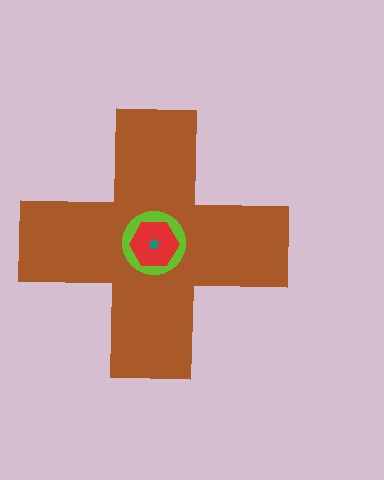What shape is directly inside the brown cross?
The lime circle.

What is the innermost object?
The teal star.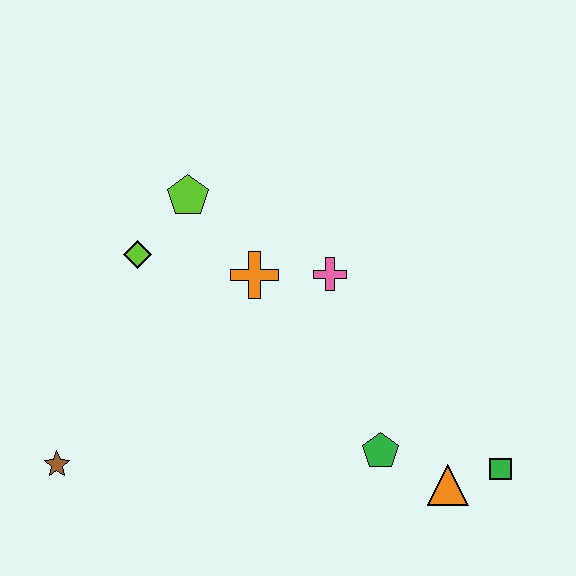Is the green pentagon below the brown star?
No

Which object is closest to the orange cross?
The pink cross is closest to the orange cross.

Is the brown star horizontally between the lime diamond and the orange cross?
No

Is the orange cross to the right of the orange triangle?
No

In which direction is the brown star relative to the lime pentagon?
The brown star is below the lime pentagon.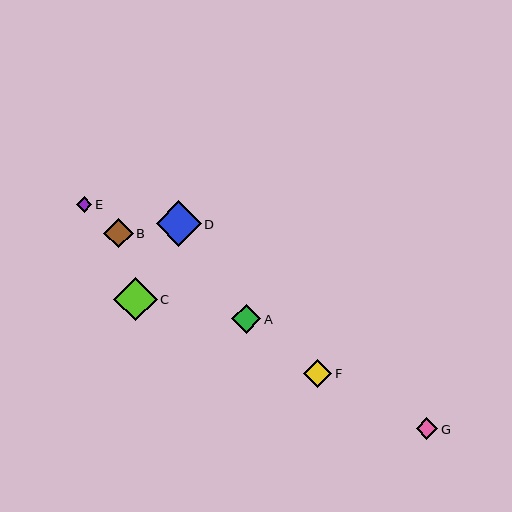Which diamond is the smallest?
Diamond E is the smallest with a size of approximately 15 pixels.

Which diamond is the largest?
Diamond D is the largest with a size of approximately 45 pixels.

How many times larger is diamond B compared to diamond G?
Diamond B is approximately 1.4 times the size of diamond G.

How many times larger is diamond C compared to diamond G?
Diamond C is approximately 2.0 times the size of diamond G.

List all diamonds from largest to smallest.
From largest to smallest: D, C, A, B, F, G, E.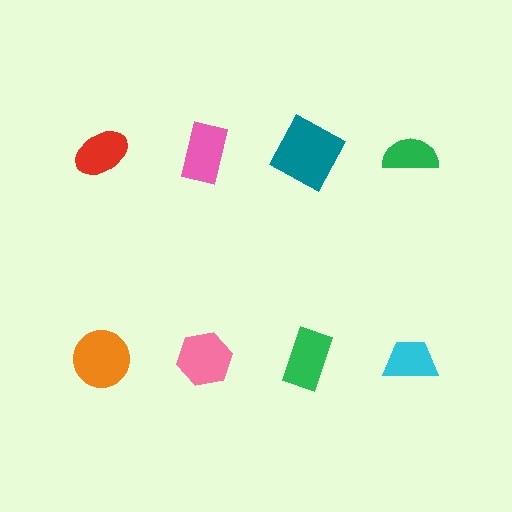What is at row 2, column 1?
An orange circle.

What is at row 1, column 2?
A pink rectangle.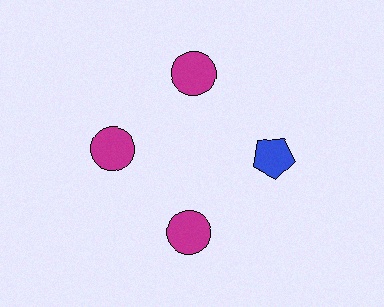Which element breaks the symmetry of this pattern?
The blue pentagon at roughly the 3 o'clock position breaks the symmetry. All other shapes are magenta circles.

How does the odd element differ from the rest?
It differs in both color (blue instead of magenta) and shape (pentagon instead of circle).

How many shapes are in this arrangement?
There are 4 shapes arranged in a ring pattern.